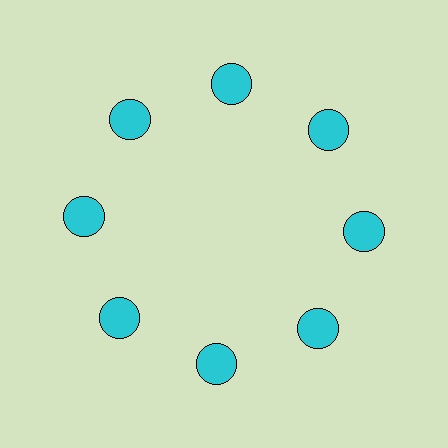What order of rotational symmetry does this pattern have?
This pattern has 8-fold rotational symmetry.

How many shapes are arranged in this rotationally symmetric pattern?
There are 8 shapes, arranged in 8 groups of 1.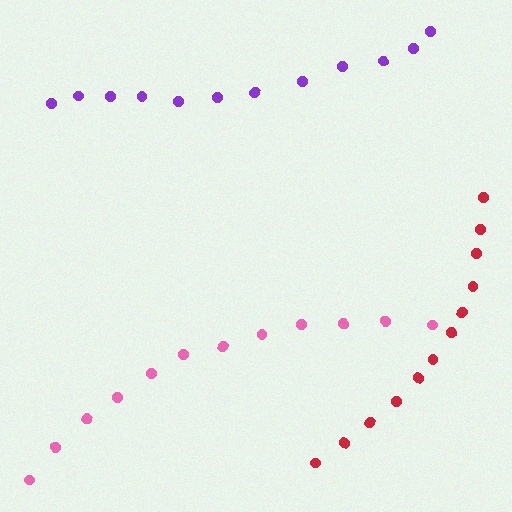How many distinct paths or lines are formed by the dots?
There are 3 distinct paths.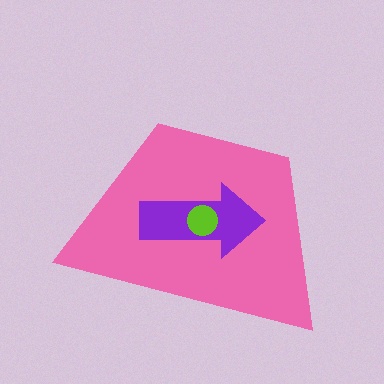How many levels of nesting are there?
3.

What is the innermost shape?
The lime circle.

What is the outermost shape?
The pink trapezoid.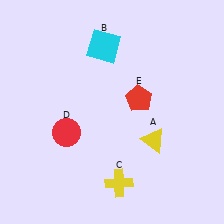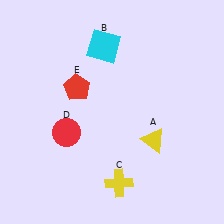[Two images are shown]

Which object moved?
The red pentagon (E) moved left.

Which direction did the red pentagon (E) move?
The red pentagon (E) moved left.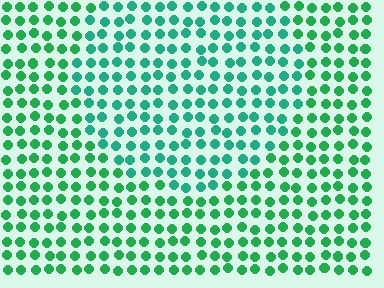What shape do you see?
I see a circle.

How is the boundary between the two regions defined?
The boundary is defined purely by a slight shift in hue (about 24 degrees). Spacing, size, and orientation are identical on both sides.